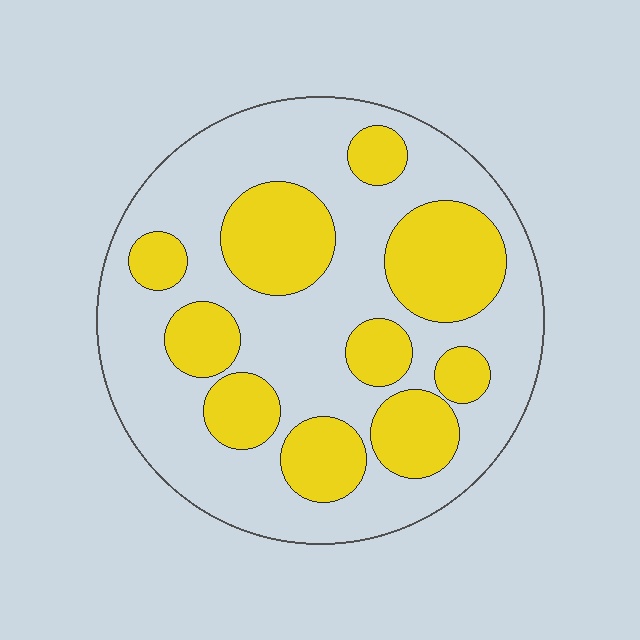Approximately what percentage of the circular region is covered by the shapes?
Approximately 35%.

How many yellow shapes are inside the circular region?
10.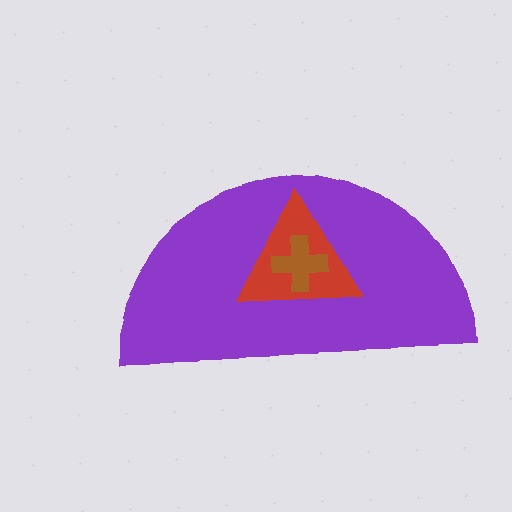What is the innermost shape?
The brown cross.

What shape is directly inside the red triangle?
The brown cross.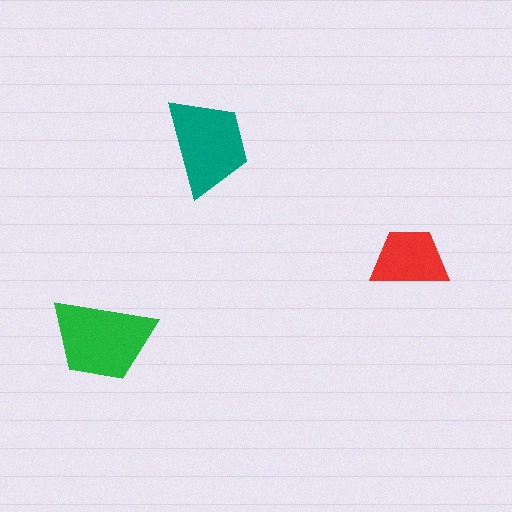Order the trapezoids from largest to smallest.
the green one, the teal one, the red one.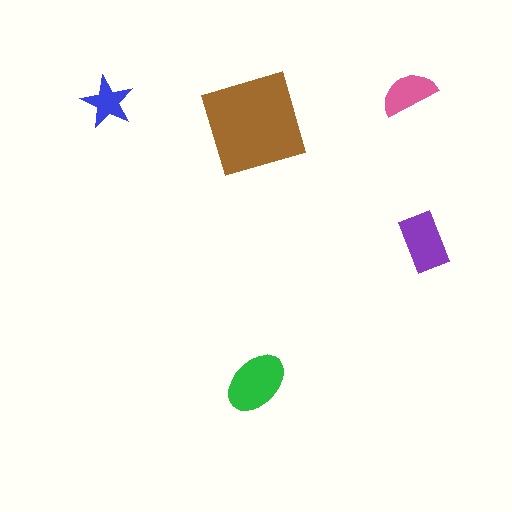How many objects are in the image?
There are 5 objects in the image.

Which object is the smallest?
The blue star.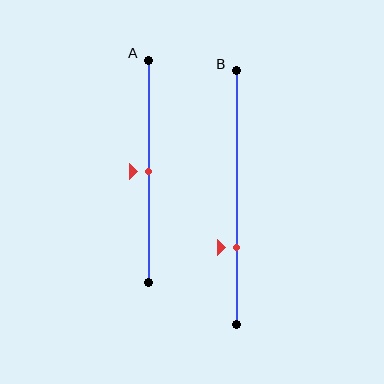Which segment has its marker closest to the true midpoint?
Segment A has its marker closest to the true midpoint.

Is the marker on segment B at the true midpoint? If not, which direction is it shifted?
No, the marker on segment B is shifted downward by about 20% of the segment length.